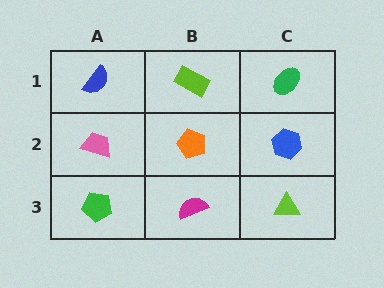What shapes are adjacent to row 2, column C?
A green ellipse (row 1, column C), a lime triangle (row 3, column C), an orange pentagon (row 2, column B).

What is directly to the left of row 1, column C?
A lime rectangle.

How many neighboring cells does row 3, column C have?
2.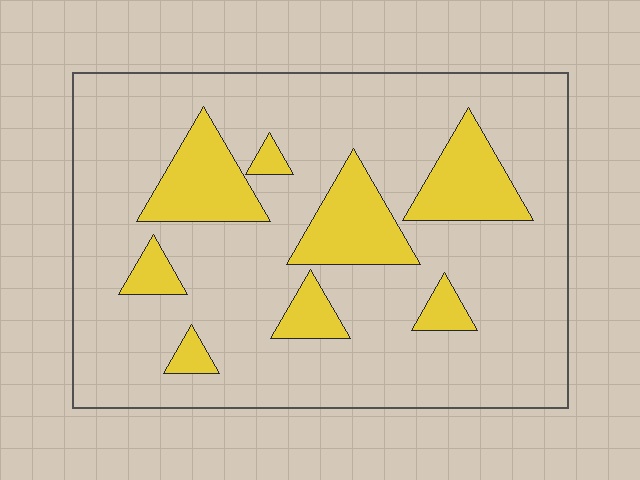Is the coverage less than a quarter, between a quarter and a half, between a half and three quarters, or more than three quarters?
Less than a quarter.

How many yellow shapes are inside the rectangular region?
8.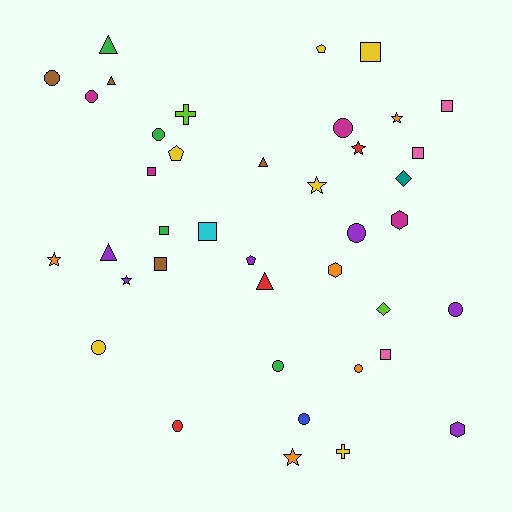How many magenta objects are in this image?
There are 4 magenta objects.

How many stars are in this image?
There are 6 stars.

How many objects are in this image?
There are 40 objects.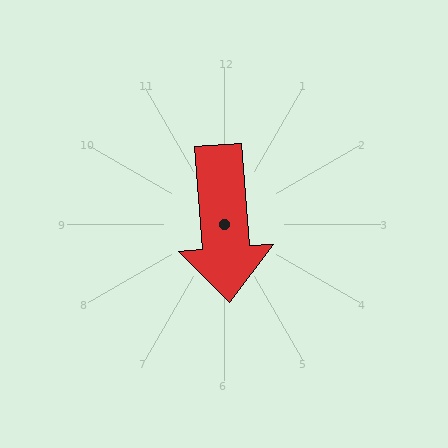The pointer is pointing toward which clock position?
Roughly 6 o'clock.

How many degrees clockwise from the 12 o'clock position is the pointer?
Approximately 176 degrees.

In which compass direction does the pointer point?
South.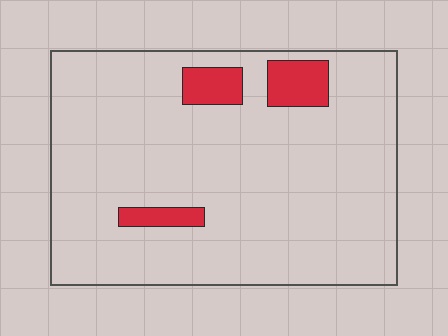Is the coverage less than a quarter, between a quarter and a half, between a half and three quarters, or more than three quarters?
Less than a quarter.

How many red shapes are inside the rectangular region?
3.